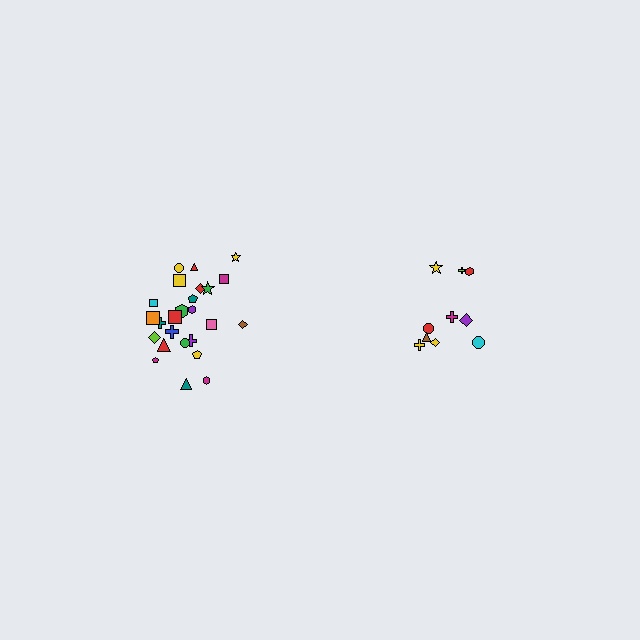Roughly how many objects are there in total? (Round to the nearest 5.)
Roughly 35 objects in total.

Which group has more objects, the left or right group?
The left group.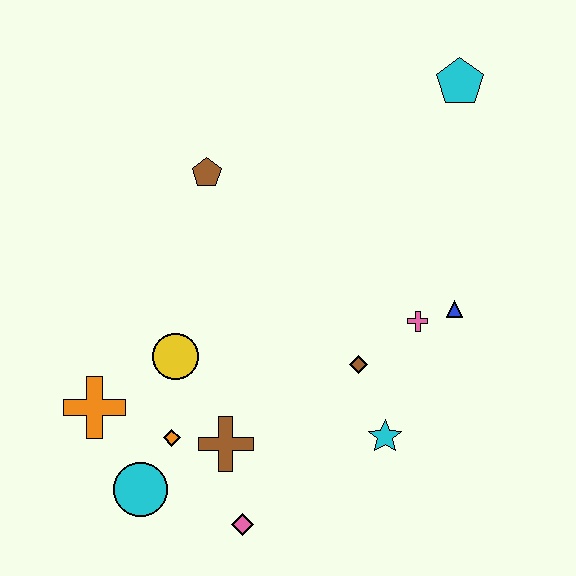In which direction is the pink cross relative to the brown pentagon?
The pink cross is to the right of the brown pentagon.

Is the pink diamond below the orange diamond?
Yes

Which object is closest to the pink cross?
The blue triangle is closest to the pink cross.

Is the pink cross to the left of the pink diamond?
No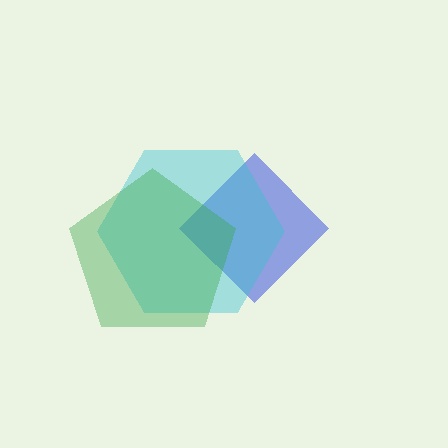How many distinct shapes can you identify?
There are 3 distinct shapes: a blue diamond, a cyan hexagon, a green pentagon.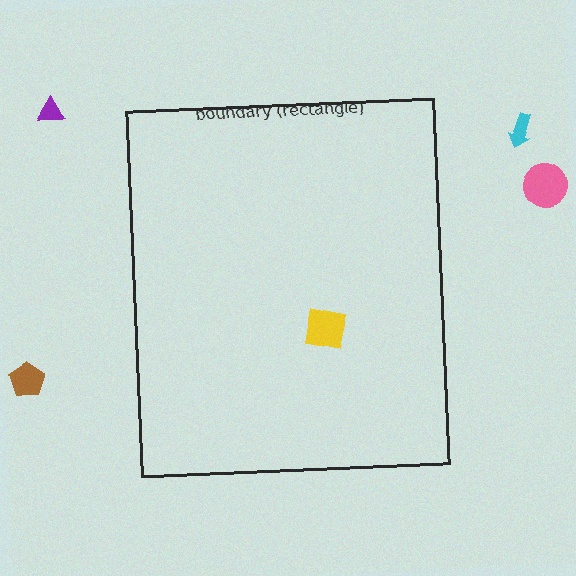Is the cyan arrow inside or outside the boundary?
Outside.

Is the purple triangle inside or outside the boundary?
Outside.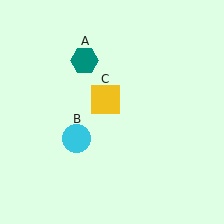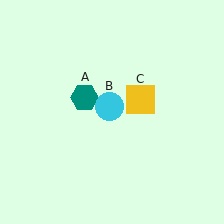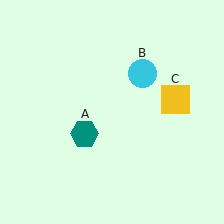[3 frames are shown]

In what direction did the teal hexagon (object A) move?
The teal hexagon (object A) moved down.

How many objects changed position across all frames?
3 objects changed position: teal hexagon (object A), cyan circle (object B), yellow square (object C).